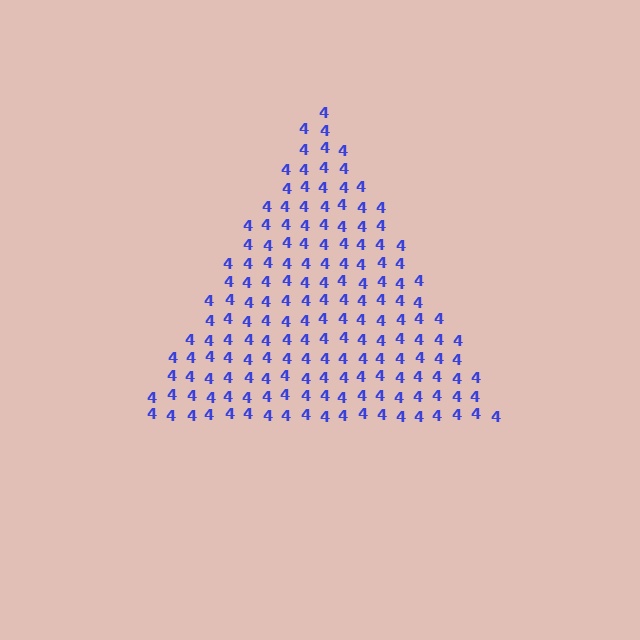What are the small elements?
The small elements are digit 4's.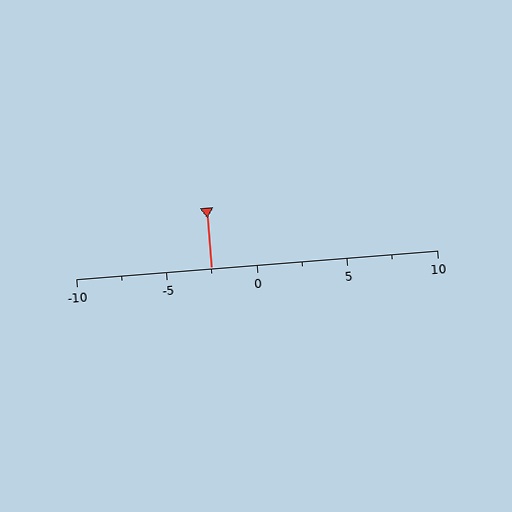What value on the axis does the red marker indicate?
The marker indicates approximately -2.5.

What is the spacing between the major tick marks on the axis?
The major ticks are spaced 5 apart.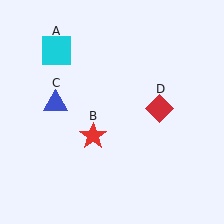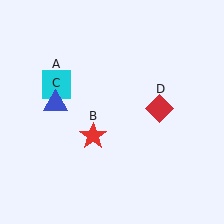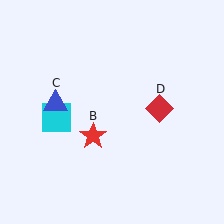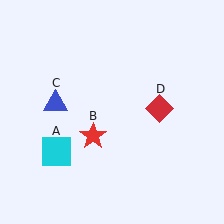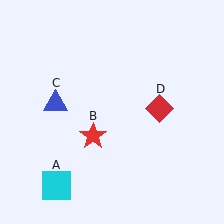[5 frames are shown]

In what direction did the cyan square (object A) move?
The cyan square (object A) moved down.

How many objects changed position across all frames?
1 object changed position: cyan square (object A).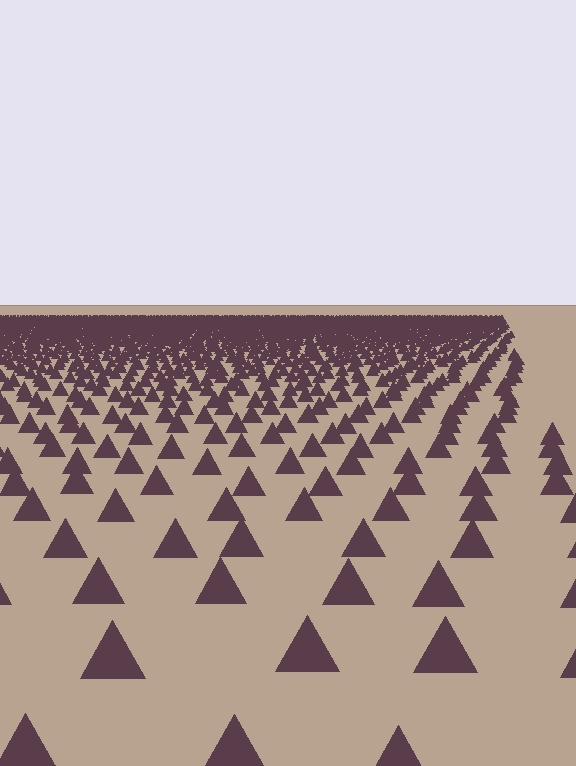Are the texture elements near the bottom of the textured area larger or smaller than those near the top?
Larger. Near the bottom, elements are closer to the viewer and appear at a bigger on-screen size.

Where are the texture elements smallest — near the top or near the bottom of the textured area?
Near the top.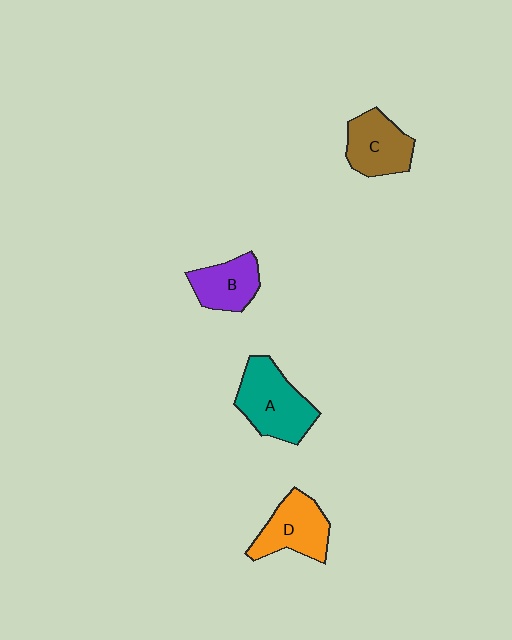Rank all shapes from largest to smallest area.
From largest to smallest: A (teal), D (orange), C (brown), B (purple).